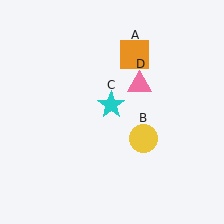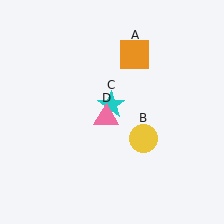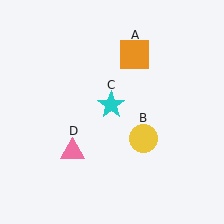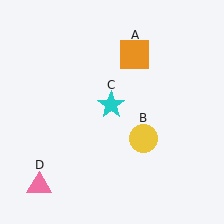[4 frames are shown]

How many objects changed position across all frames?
1 object changed position: pink triangle (object D).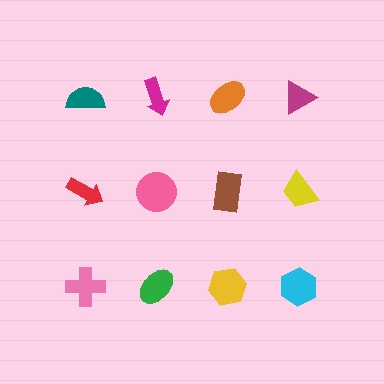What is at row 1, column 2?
A magenta arrow.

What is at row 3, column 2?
A green ellipse.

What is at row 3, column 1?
A pink cross.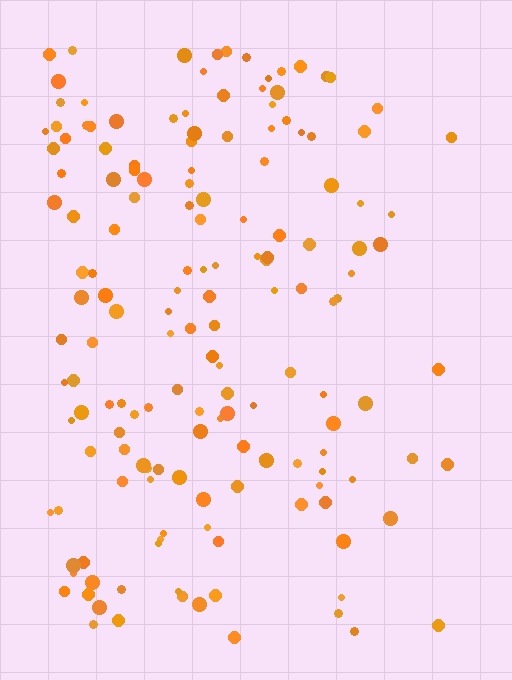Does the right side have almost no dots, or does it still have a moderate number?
Still a moderate number, just noticeably fewer than the left.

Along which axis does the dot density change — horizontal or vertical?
Horizontal.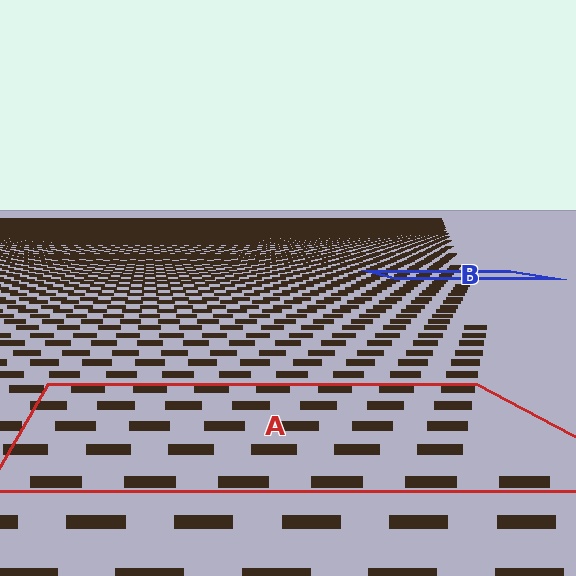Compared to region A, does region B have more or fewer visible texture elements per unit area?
Region B has more texture elements per unit area — they are packed more densely because it is farther away.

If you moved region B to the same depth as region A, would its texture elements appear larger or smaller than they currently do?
They would appear larger. At a closer depth, the same texture elements are projected at a bigger on-screen size.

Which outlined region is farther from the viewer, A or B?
Region B is farther from the viewer — the texture elements inside it appear smaller and more densely packed.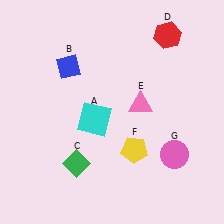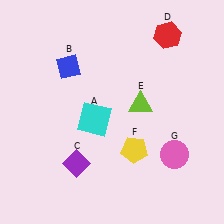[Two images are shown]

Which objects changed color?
C changed from green to purple. E changed from pink to lime.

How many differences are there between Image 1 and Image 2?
There are 2 differences between the two images.